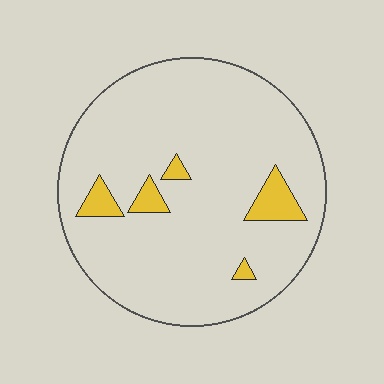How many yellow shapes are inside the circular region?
5.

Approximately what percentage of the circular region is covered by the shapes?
Approximately 10%.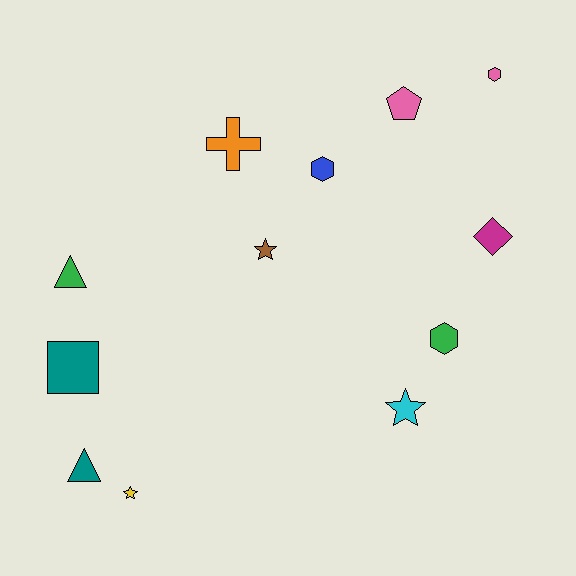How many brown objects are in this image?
There is 1 brown object.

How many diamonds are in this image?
There is 1 diamond.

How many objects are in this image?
There are 12 objects.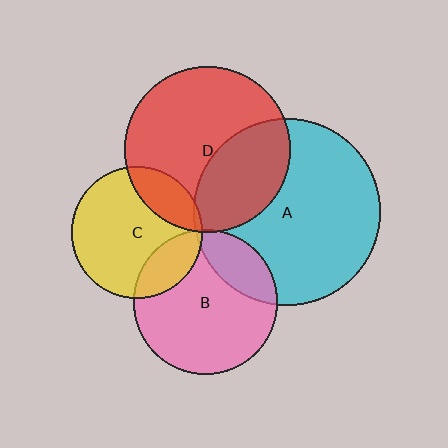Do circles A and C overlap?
Yes.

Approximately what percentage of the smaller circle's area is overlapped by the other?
Approximately 5%.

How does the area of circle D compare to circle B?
Approximately 1.3 times.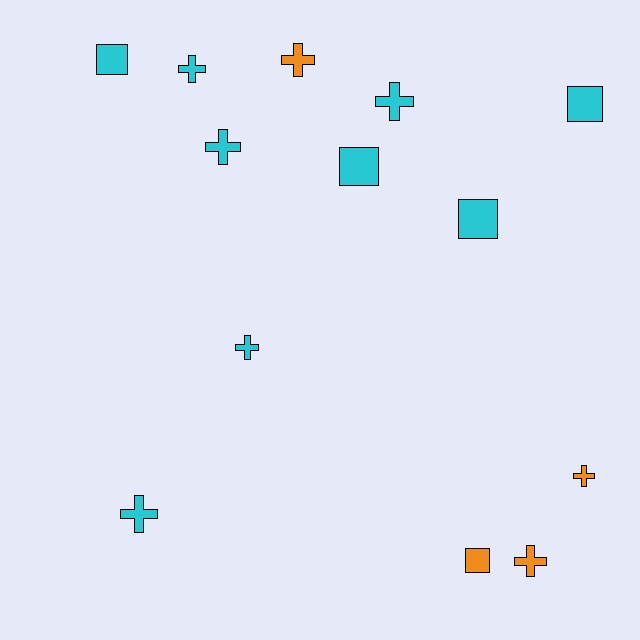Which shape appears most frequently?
Cross, with 8 objects.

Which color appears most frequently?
Cyan, with 9 objects.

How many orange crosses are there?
There are 3 orange crosses.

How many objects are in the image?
There are 13 objects.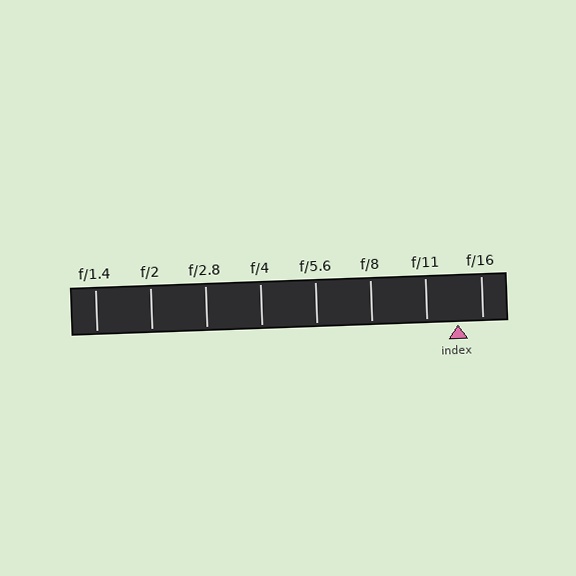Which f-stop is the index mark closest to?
The index mark is closest to f/16.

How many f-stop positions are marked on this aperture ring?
There are 8 f-stop positions marked.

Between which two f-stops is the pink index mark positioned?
The index mark is between f/11 and f/16.